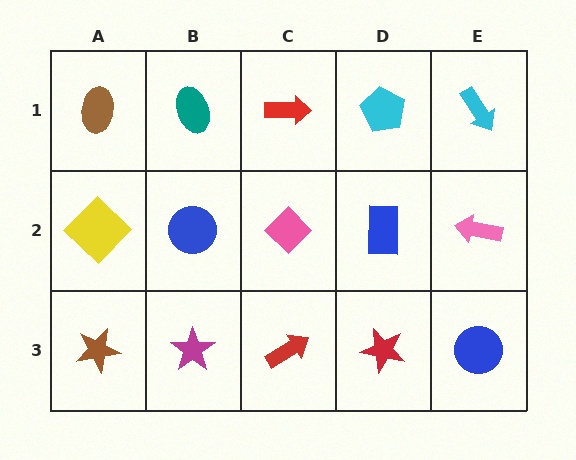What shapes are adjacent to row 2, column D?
A cyan pentagon (row 1, column D), a red star (row 3, column D), a pink diamond (row 2, column C), a pink arrow (row 2, column E).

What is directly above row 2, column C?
A red arrow.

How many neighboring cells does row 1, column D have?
3.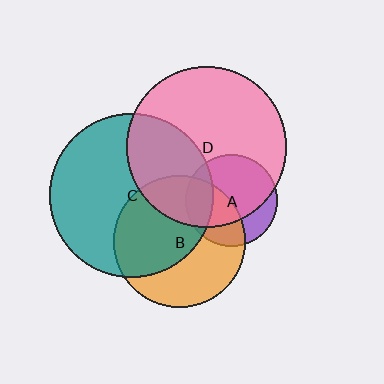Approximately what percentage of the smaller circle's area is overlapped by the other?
Approximately 25%.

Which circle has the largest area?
Circle C (teal).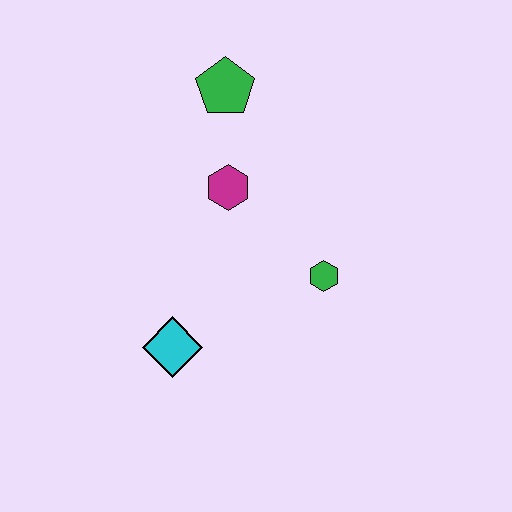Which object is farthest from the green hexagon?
The green pentagon is farthest from the green hexagon.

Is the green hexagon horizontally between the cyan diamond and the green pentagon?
No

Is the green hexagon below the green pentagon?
Yes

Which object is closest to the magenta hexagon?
The green pentagon is closest to the magenta hexagon.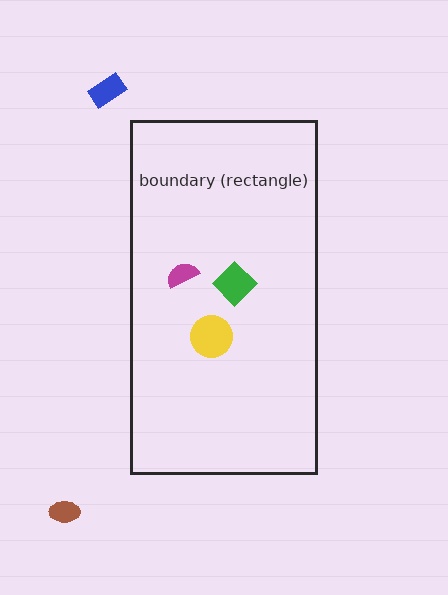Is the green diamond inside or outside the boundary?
Inside.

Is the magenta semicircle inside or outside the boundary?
Inside.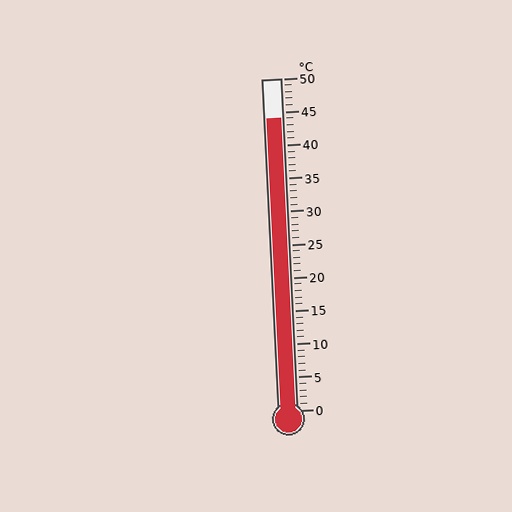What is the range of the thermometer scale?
The thermometer scale ranges from 0°C to 50°C.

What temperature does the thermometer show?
The thermometer shows approximately 44°C.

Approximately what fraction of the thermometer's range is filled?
The thermometer is filled to approximately 90% of its range.